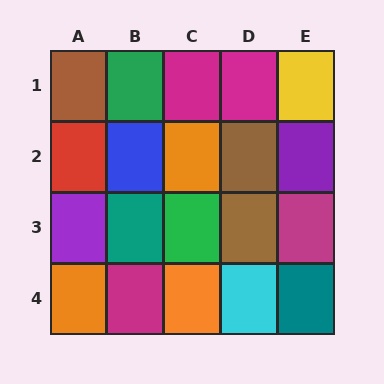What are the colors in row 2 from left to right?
Red, blue, orange, brown, purple.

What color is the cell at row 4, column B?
Magenta.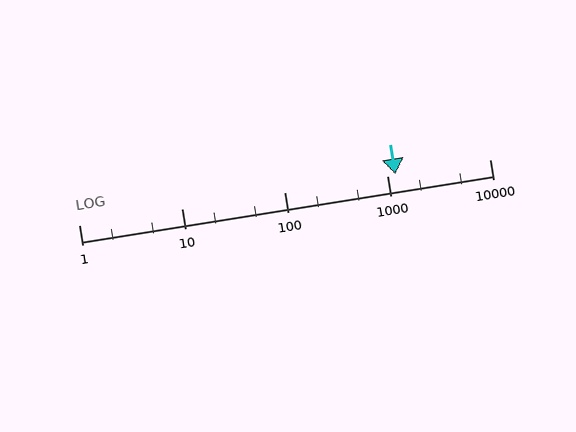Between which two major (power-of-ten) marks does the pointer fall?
The pointer is between 1000 and 10000.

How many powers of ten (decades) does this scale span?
The scale spans 4 decades, from 1 to 10000.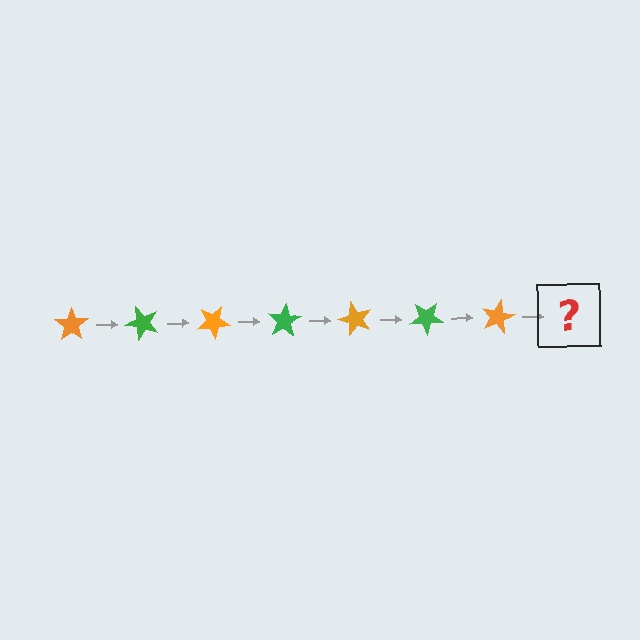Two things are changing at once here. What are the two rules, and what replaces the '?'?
The two rules are that it rotates 50 degrees each step and the color cycles through orange and green. The '?' should be a green star, rotated 350 degrees from the start.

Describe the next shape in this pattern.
It should be a green star, rotated 350 degrees from the start.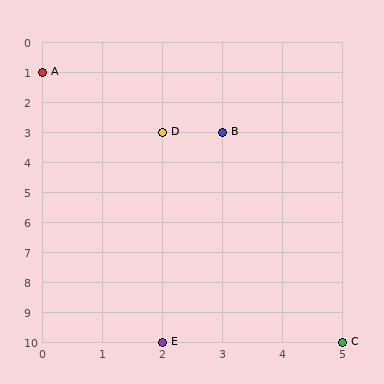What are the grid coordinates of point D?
Point D is at grid coordinates (2, 3).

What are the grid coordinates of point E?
Point E is at grid coordinates (2, 10).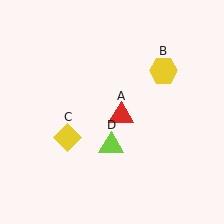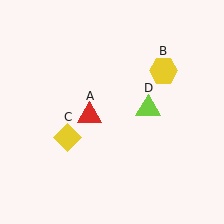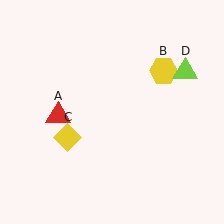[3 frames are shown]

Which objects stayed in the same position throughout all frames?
Yellow hexagon (object B) and yellow diamond (object C) remained stationary.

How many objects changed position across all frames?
2 objects changed position: red triangle (object A), lime triangle (object D).